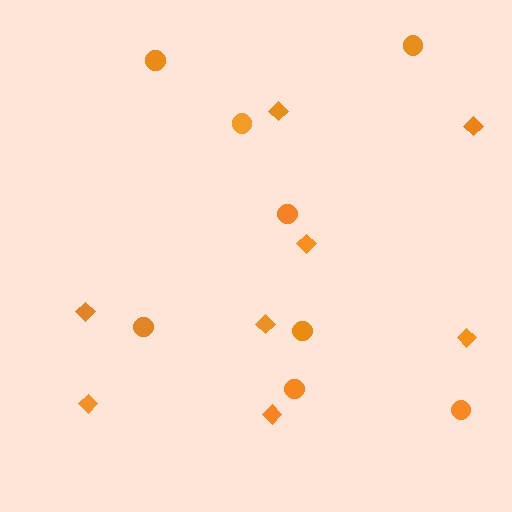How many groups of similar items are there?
There are 2 groups: one group of diamonds (8) and one group of circles (8).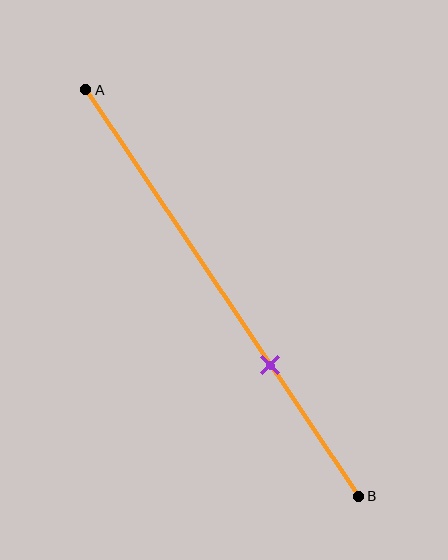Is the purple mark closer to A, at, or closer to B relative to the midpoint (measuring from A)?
The purple mark is closer to point B than the midpoint of segment AB.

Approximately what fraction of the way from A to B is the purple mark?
The purple mark is approximately 70% of the way from A to B.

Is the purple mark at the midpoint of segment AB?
No, the mark is at about 70% from A, not at the 50% midpoint.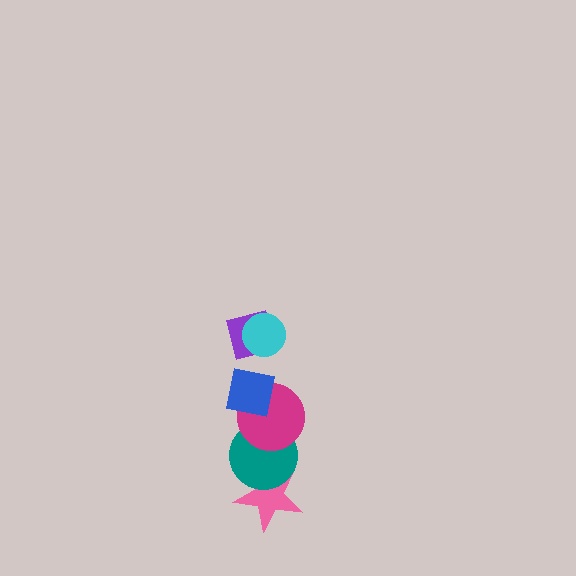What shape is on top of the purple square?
The cyan circle is on top of the purple square.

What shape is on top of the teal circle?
The magenta circle is on top of the teal circle.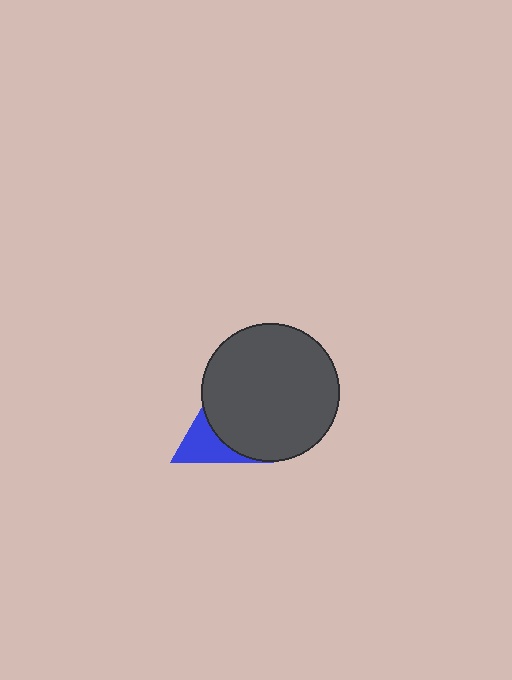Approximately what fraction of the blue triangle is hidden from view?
Roughly 58% of the blue triangle is hidden behind the dark gray circle.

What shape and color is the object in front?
The object in front is a dark gray circle.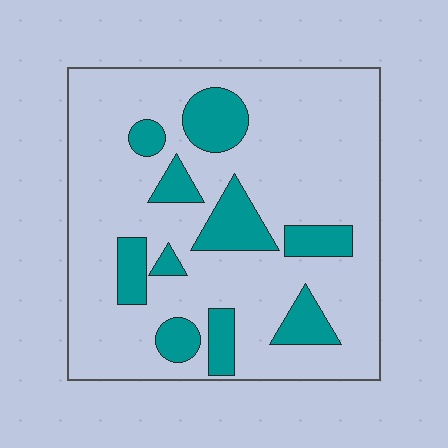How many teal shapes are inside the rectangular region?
10.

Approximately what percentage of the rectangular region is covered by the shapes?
Approximately 20%.